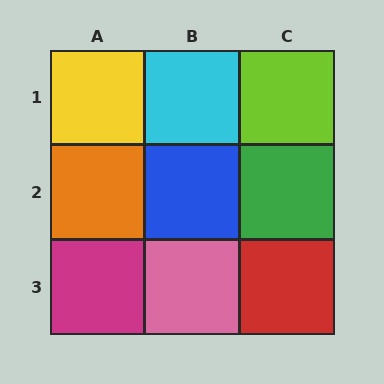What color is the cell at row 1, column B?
Cyan.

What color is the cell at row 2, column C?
Green.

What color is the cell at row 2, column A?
Orange.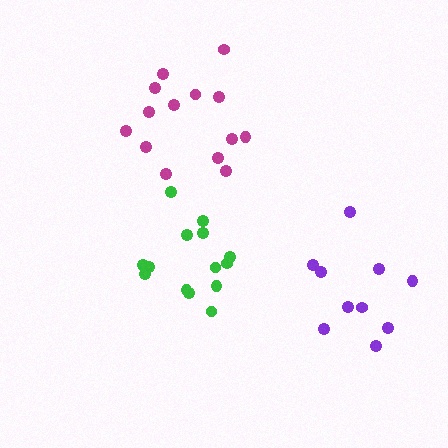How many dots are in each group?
Group 1: 10 dots, Group 2: 14 dots, Group 3: 14 dots (38 total).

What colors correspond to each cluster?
The clusters are colored: purple, magenta, green.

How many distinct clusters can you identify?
There are 3 distinct clusters.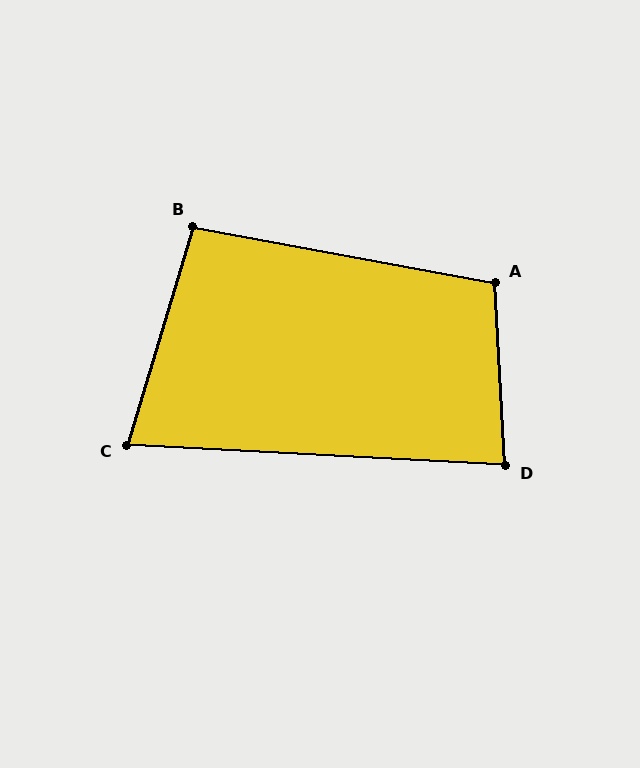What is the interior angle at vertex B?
Approximately 96 degrees (obtuse).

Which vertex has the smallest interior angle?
C, at approximately 76 degrees.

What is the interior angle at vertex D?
Approximately 84 degrees (acute).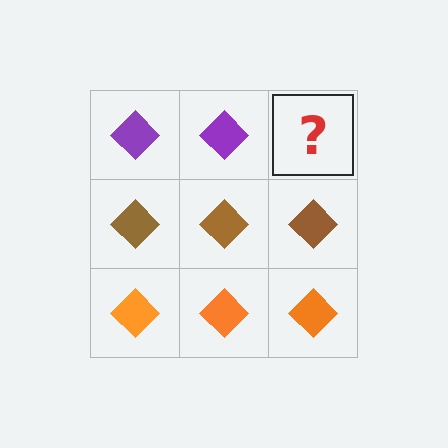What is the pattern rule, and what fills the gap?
The rule is that each row has a consistent color. The gap should be filled with a purple diamond.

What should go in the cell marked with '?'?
The missing cell should contain a purple diamond.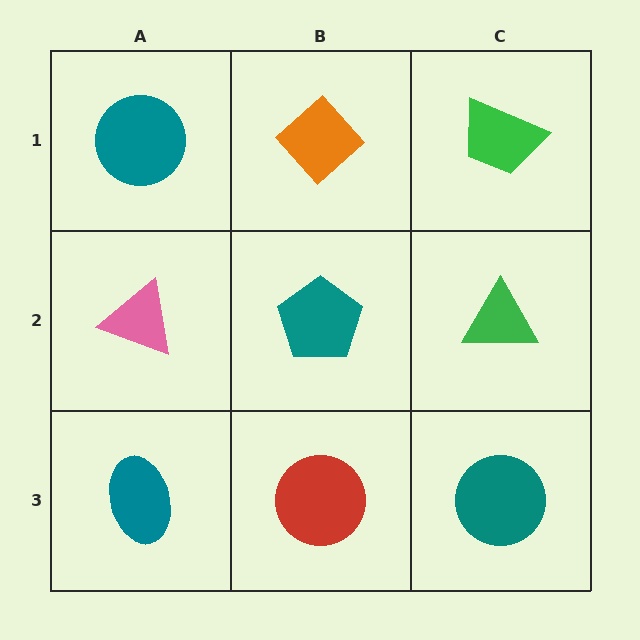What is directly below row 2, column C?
A teal circle.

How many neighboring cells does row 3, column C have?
2.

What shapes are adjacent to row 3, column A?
A pink triangle (row 2, column A), a red circle (row 3, column B).